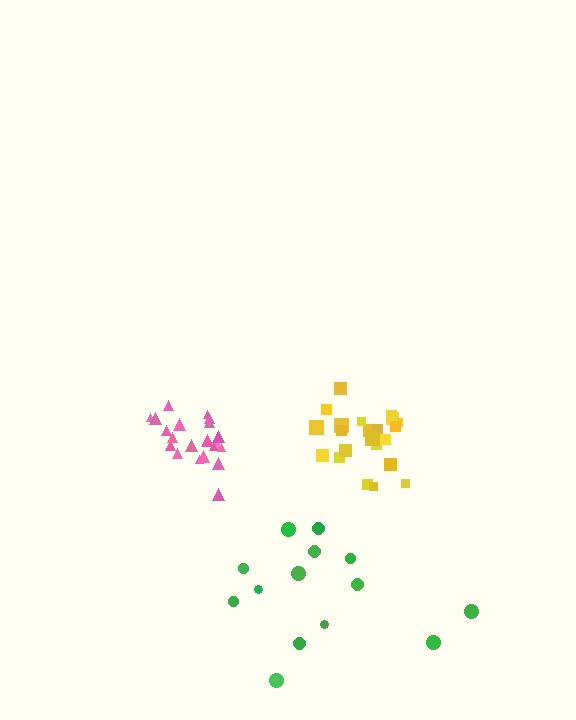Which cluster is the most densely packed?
Pink.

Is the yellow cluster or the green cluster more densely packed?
Yellow.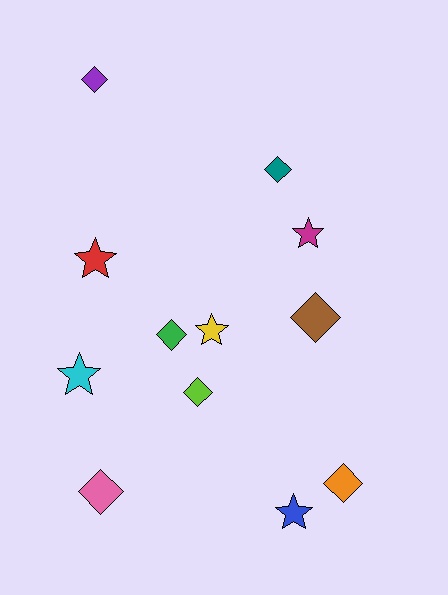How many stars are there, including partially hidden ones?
There are 5 stars.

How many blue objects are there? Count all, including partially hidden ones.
There is 1 blue object.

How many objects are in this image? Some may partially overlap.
There are 12 objects.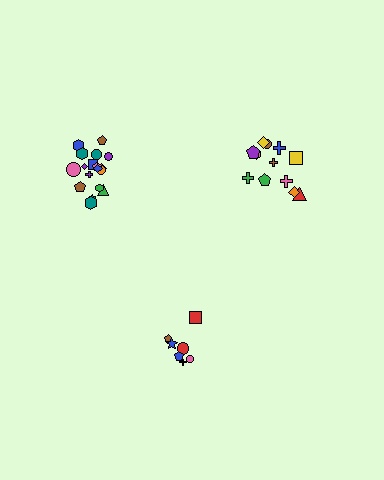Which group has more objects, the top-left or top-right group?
The top-left group.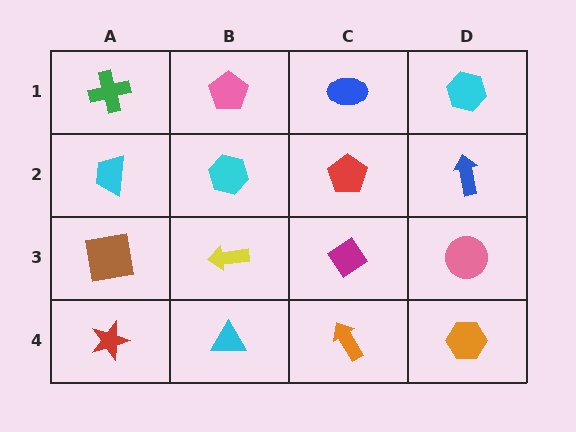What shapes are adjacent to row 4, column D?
A pink circle (row 3, column D), an orange arrow (row 4, column C).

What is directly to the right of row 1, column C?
A cyan hexagon.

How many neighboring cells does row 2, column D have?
3.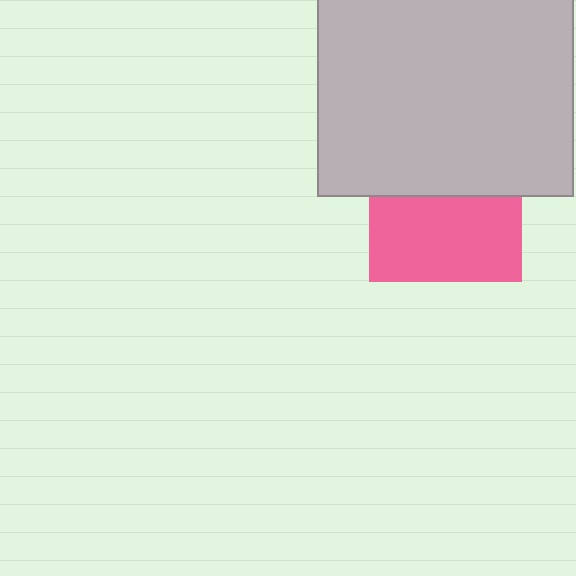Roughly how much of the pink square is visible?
About half of it is visible (roughly 55%).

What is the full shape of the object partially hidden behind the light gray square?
The partially hidden object is a pink square.